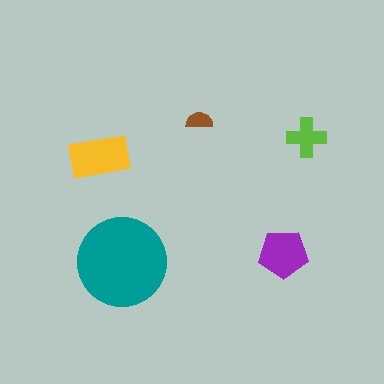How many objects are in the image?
There are 5 objects in the image.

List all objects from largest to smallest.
The teal circle, the yellow rectangle, the purple pentagon, the lime cross, the brown semicircle.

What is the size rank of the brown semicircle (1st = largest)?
5th.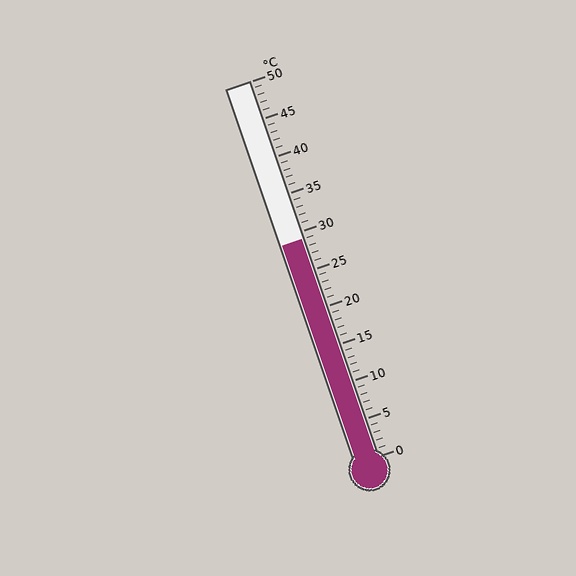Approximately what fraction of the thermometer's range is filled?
The thermometer is filled to approximately 60% of its range.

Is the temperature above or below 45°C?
The temperature is below 45°C.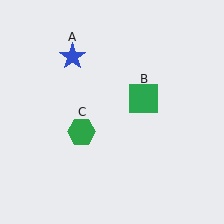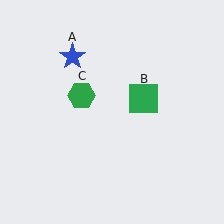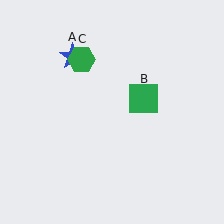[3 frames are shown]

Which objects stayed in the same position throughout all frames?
Blue star (object A) and green square (object B) remained stationary.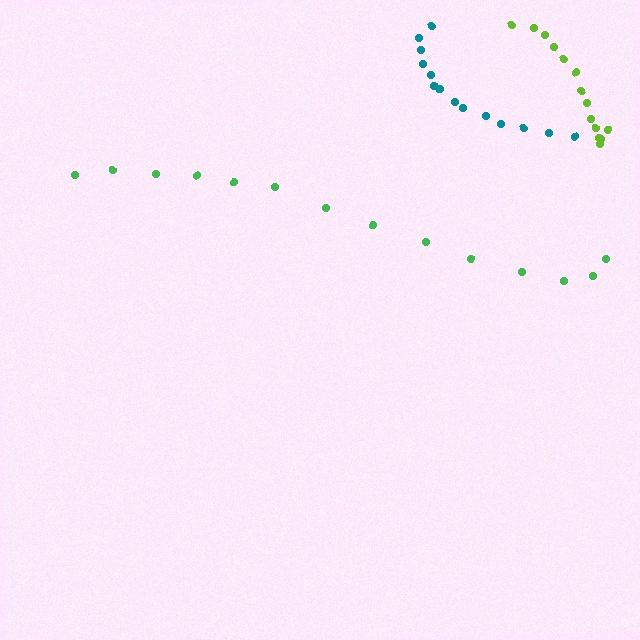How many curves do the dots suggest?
There are 3 distinct paths.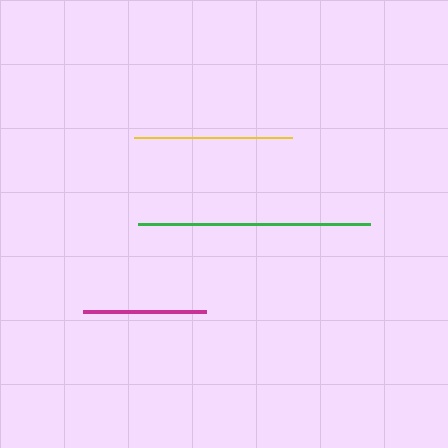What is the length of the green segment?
The green segment is approximately 232 pixels long.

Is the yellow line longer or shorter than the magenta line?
The yellow line is longer than the magenta line.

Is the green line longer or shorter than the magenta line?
The green line is longer than the magenta line.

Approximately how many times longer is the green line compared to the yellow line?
The green line is approximately 1.5 times the length of the yellow line.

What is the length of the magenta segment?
The magenta segment is approximately 123 pixels long.